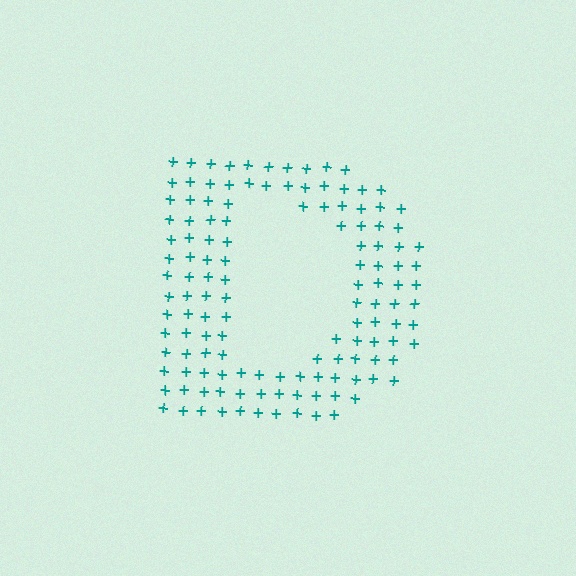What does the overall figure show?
The overall figure shows the letter D.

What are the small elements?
The small elements are plus signs.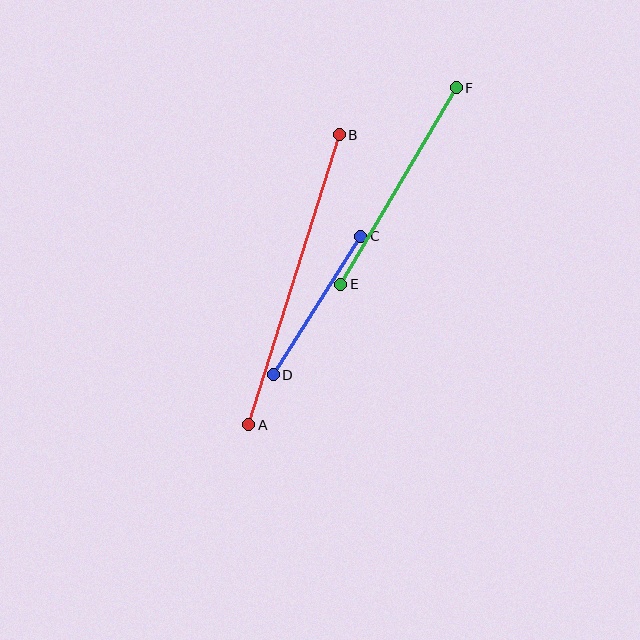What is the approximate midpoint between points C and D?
The midpoint is at approximately (317, 306) pixels.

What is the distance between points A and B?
The distance is approximately 304 pixels.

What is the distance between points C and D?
The distance is approximately 164 pixels.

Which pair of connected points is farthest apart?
Points A and B are farthest apart.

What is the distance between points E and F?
The distance is approximately 228 pixels.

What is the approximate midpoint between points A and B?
The midpoint is at approximately (294, 280) pixels.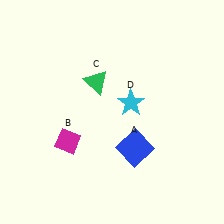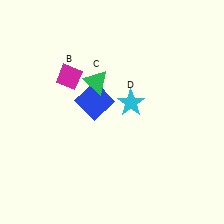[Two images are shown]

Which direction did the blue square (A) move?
The blue square (A) moved up.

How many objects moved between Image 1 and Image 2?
2 objects moved between the two images.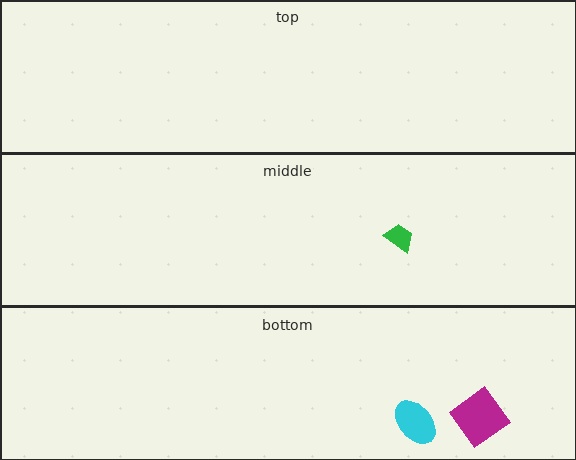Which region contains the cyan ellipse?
The bottom region.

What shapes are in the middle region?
The green trapezoid.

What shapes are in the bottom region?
The magenta diamond, the cyan ellipse.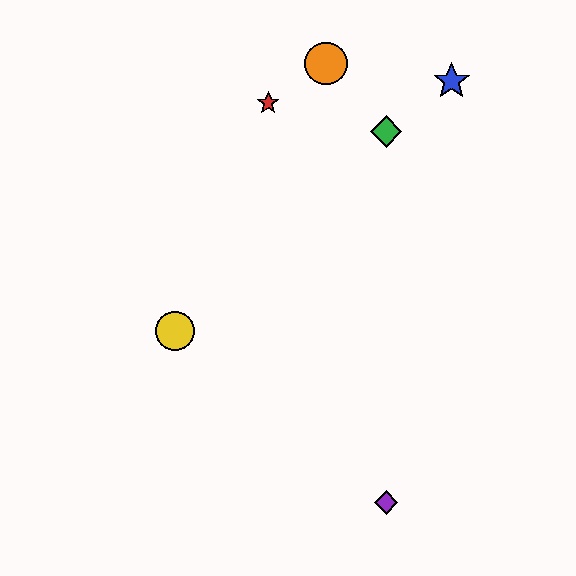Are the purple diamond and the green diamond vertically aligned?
Yes, both are at x≈386.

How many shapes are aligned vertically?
2 shapes (the green diamond, the purple diamond) are aligned vertically.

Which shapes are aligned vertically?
The green diamond, the purple diamond are aligned vertically.